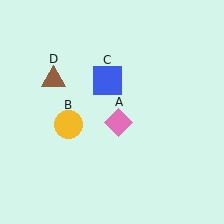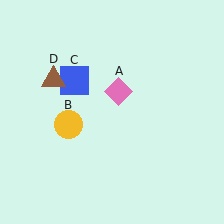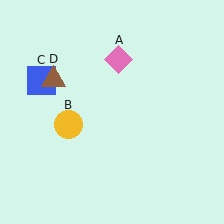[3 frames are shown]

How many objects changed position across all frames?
2 objects changed position: pink diamond (object A), blue square (object C).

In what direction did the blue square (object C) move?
The blue square (object C) moved left.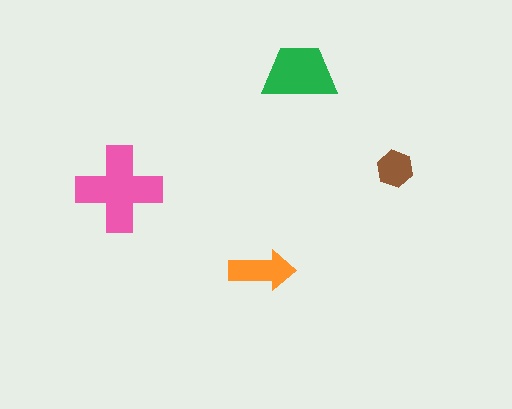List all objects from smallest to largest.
The brown hexagon, the orange arrow, the green trapezoid, the pink cross.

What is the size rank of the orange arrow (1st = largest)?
3rd.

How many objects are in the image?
There are 4 objects in the image.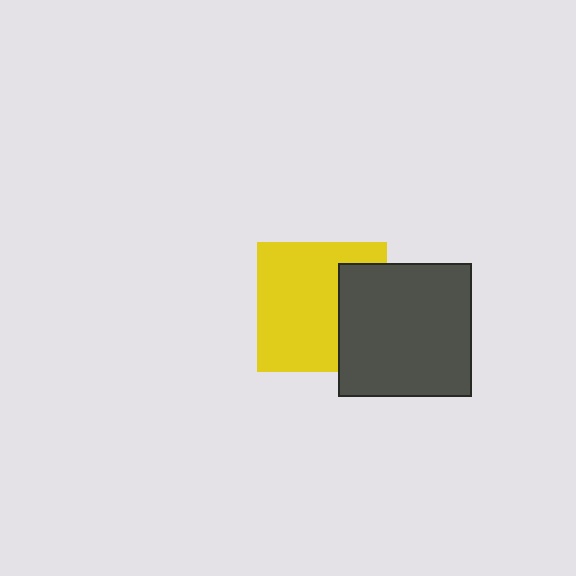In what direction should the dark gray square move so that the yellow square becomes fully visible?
The dark gray square should move right. That is the shortest direction to clear the overlap and leave the yellow square fully visible.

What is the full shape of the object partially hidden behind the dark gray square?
The partially hidden object is a yellow square.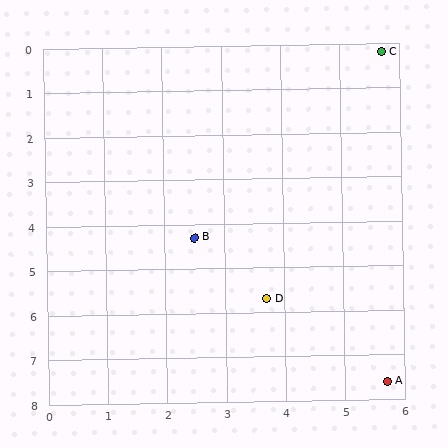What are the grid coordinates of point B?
Point B is at approximately (2.5, 4.3).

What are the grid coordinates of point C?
Point C is at approximately (5.7, 0.2).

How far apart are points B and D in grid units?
Points B and D are about 1.8 grid units apart.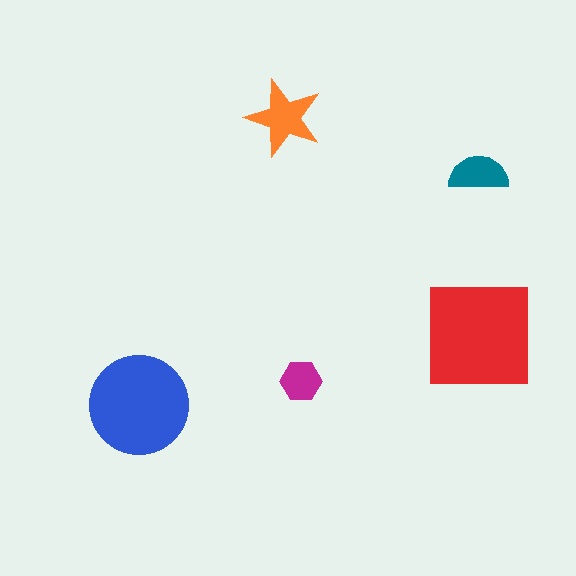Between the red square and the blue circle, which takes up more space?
The red square.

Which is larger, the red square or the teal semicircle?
The red square.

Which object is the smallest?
The magenta hexagon.